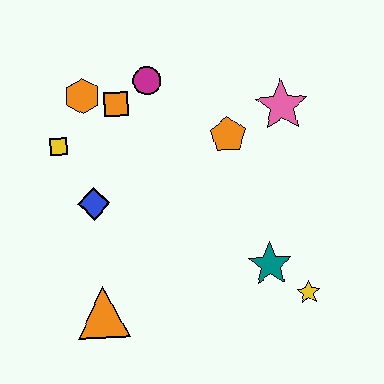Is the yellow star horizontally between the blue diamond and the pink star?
No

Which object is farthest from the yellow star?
The orange hexagon is farthest from the yellow star.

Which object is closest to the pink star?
The orange pentagon is closest to the pink star.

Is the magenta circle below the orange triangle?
No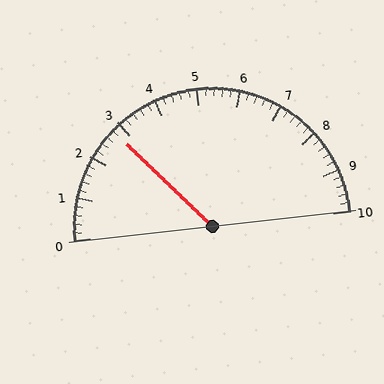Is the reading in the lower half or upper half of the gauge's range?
The reading is in the lower half of the range (0 to 10).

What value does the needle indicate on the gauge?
The needle indicates approximately 2.8.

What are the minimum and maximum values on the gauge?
The gauge ranges from 0 to 10.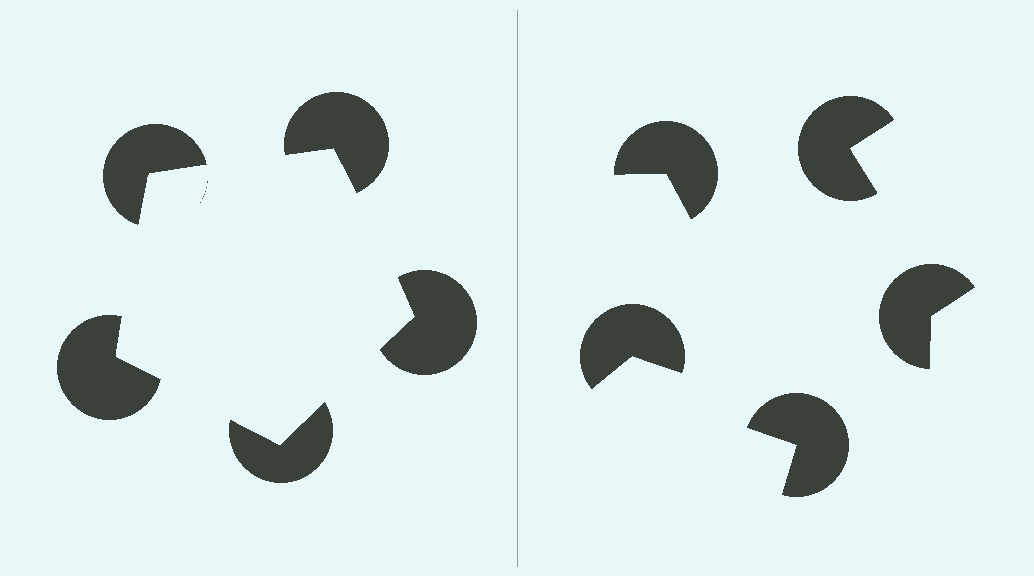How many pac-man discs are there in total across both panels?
10 — 5 on each side.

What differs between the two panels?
The pac-man discs are positioned identically on both sides; only the wedge orientations differ. On the left they align to a pentagon; on the right they are misaligned.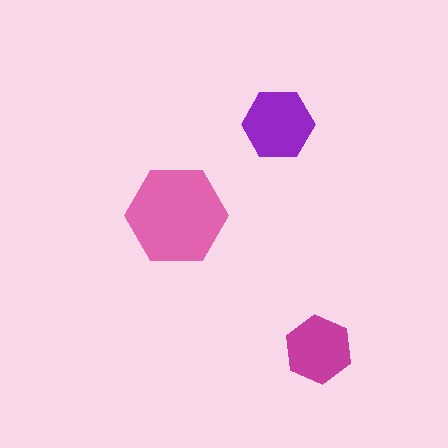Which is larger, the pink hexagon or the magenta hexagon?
The pink one.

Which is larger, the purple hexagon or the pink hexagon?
The pink one.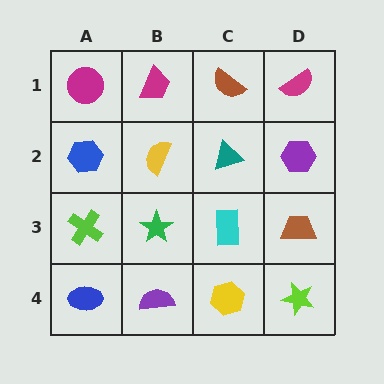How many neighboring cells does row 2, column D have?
3.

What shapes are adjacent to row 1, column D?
A purple hexagon (row 2, column D), a brown semicircle (row 1, column C).